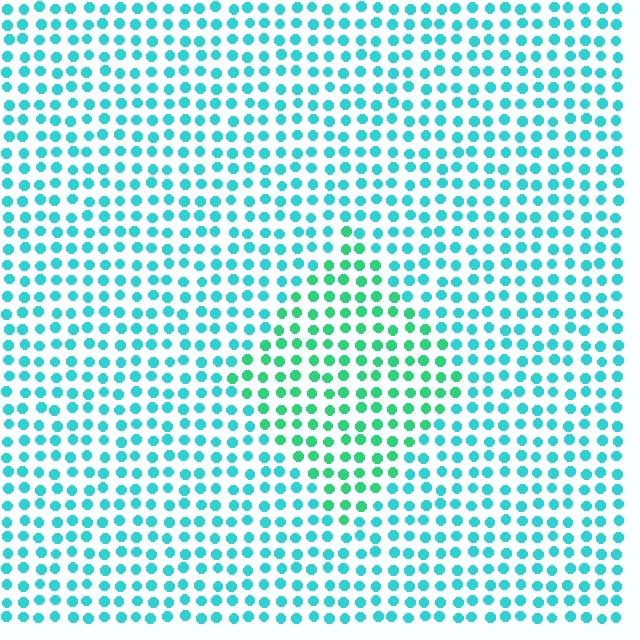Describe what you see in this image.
The image is filled with small cyan elements in a uniform arrangement. A diamond-shaped region is visible where the elements are tinted to a slightly different hue, forming a subtle color boundary.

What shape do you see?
I see a diamond.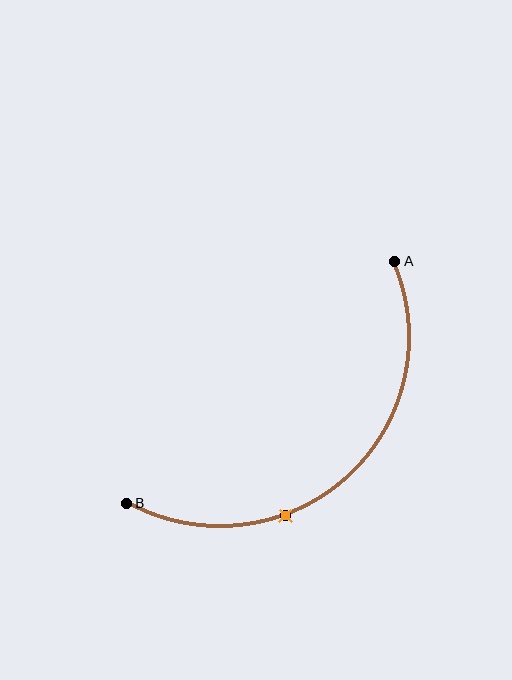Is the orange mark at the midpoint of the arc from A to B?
No. The orange mark lies on the arc but is closer to endpoint B. The arc midpoint would be at the point on the curve equidistant along the arc from both A and B.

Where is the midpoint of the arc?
The arc midpoint is the point on the curve farthest from the straight line joining A and B. It sits below and to the right of that line.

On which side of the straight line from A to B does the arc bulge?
The arc bulges below and to the right of the straight line connecting A and B.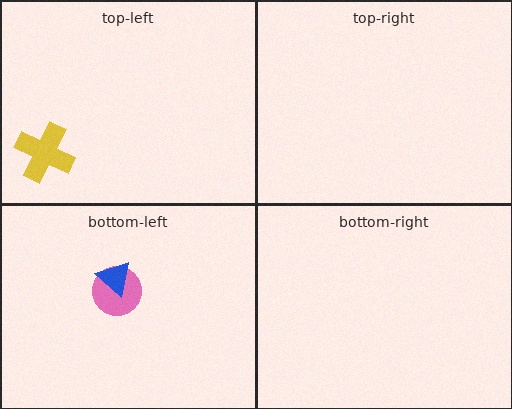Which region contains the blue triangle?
The bottom-left region.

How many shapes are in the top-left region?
1.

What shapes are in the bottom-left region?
The pink circle, the blue triangle.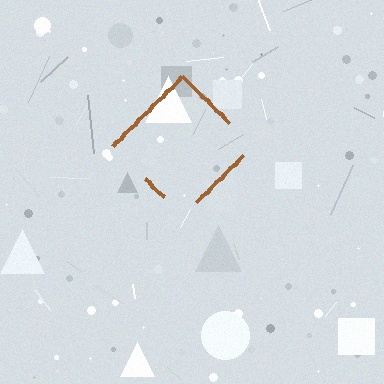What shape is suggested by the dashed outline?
The dashed outline suggests a diamond.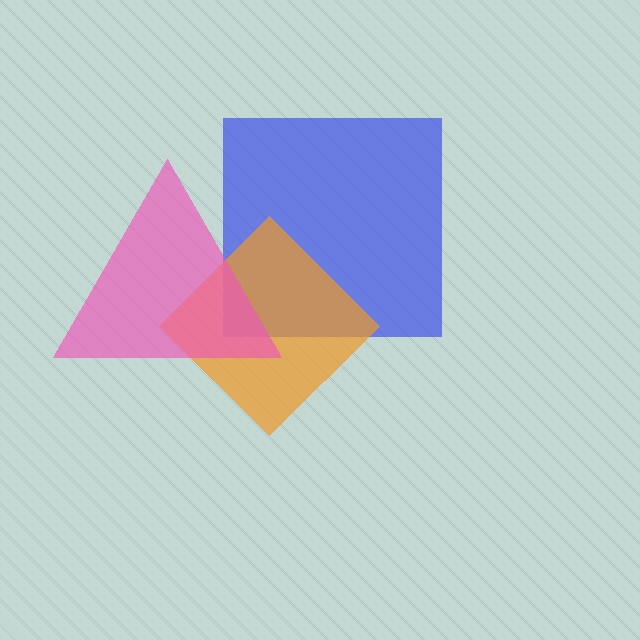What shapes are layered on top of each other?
The layered shapes are: a blue square, an orange diamond, a pink triangle.